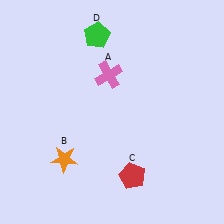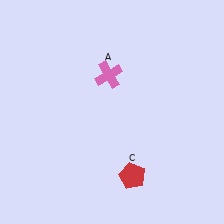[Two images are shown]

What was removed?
The orange star (B), the green pentagon (D) were removed in Image 2.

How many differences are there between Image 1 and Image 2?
There are 2 differences between the two images.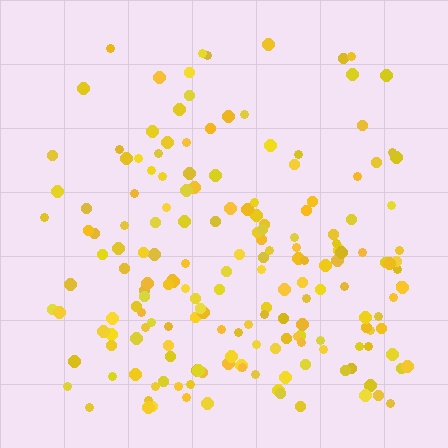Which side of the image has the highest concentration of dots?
The bottom.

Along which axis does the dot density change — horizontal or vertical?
Vertical.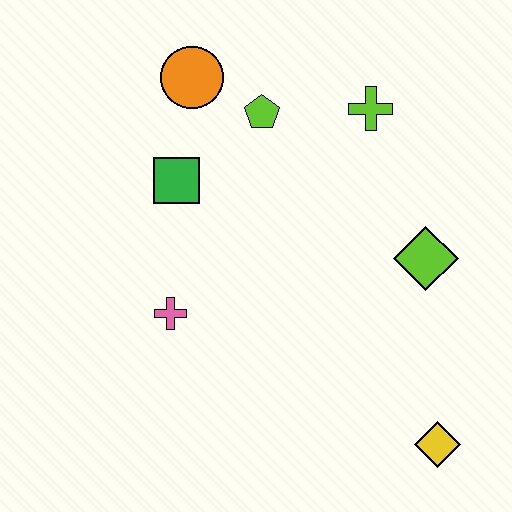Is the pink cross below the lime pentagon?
Yes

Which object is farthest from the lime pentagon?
The yellow diamond is farthest from the lime pentagon.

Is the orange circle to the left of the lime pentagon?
Yes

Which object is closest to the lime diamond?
The lime cross is closest to the lime diamond.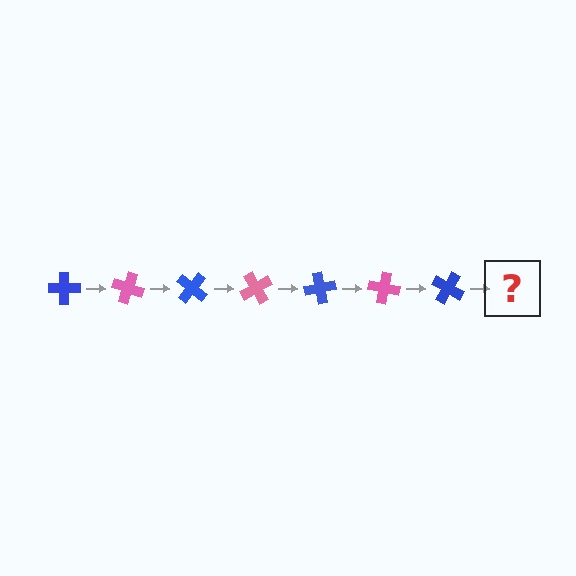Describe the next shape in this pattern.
It should be a pink cross, rotated 140 degrees from the start.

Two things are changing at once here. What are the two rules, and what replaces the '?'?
The two rules are that it rotates 20 degrees each step and the color cycles through blue and pink. The '?' should be a pink cross, rotated 140 degrees from the start.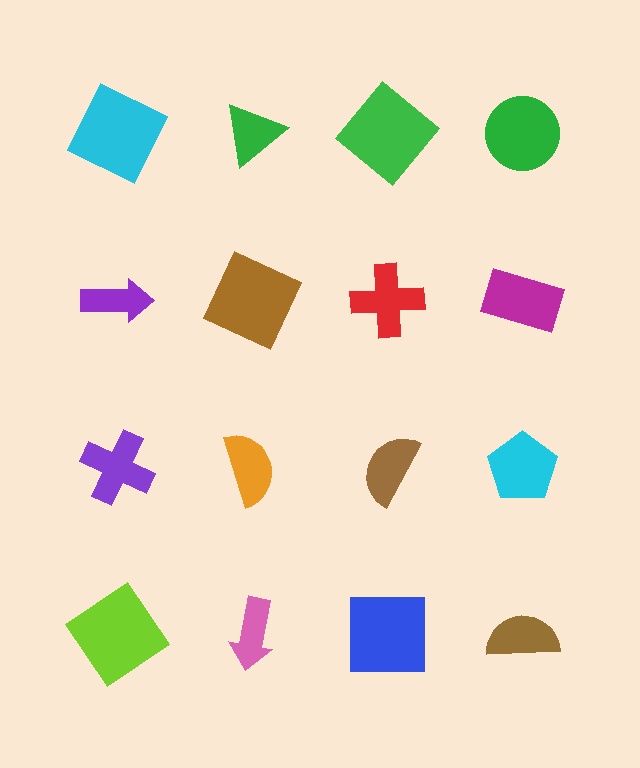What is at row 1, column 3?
A green diamond.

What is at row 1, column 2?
A green triangle.